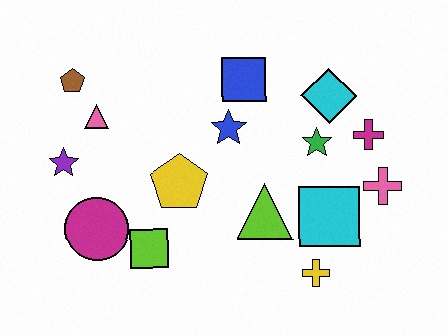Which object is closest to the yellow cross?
The cyan square is closest to the yellow cross.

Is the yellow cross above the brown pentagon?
No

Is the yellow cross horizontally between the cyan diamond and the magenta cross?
No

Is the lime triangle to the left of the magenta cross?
Yes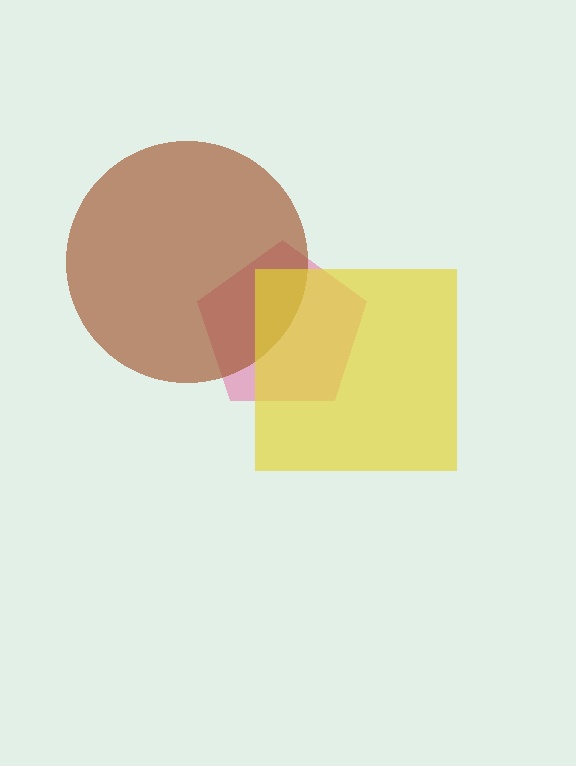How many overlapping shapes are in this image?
There are 3 overlapping shapes in the image.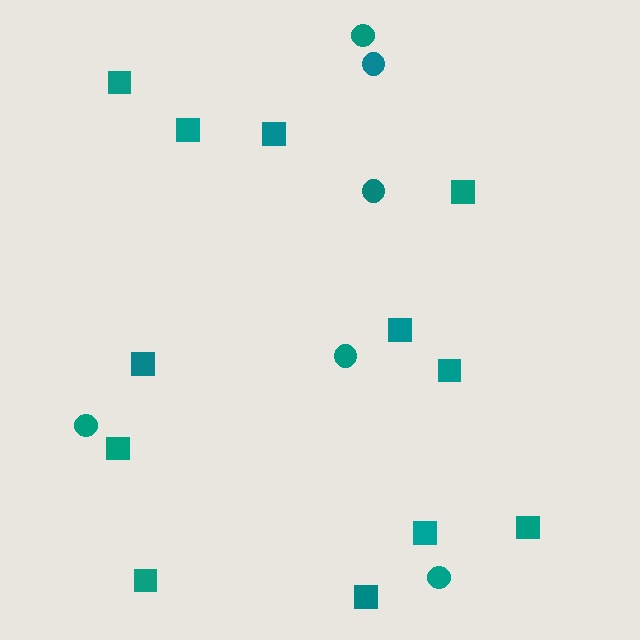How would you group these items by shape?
There are 2 groups: one group of circles (6) and one group of squares (12).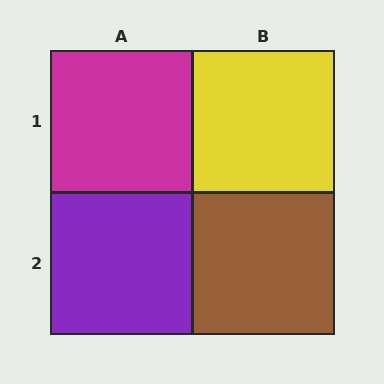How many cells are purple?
1 cell is purple.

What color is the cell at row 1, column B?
Yellow.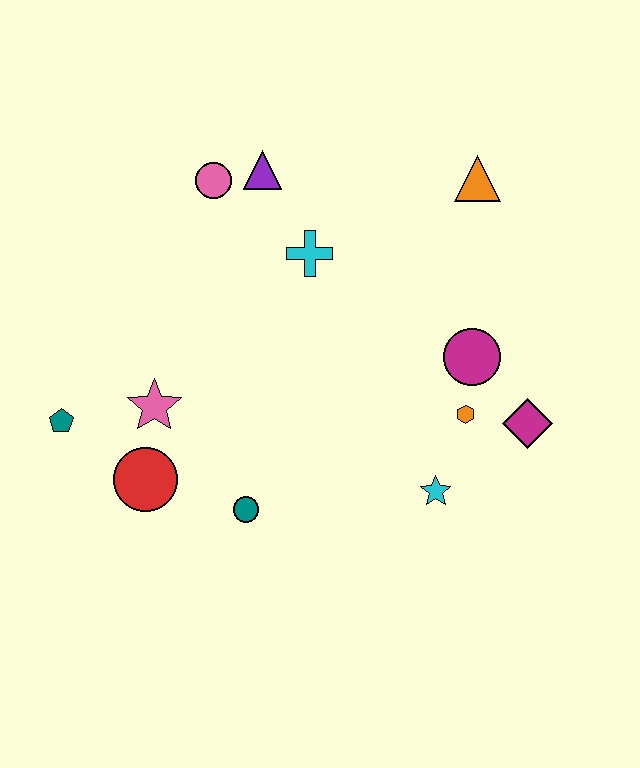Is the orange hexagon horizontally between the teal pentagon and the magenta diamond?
Yes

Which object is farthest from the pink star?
The orange triangle is farthest from the pink star.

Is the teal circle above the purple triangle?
No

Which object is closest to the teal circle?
The red circle is closest to the teal circle.